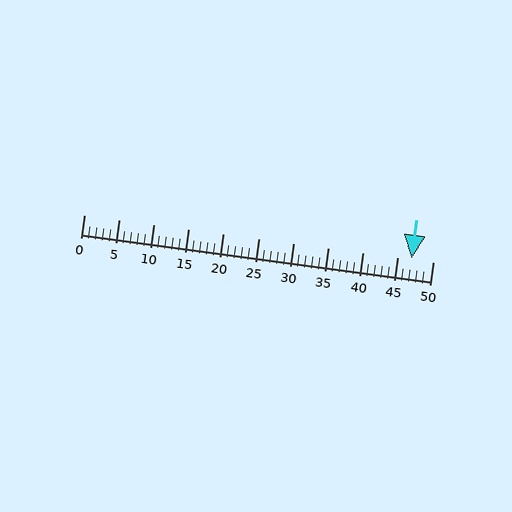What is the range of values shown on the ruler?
The ruler shows values from 0 to 50.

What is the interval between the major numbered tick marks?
The major tick marks are spaced 5 units apart.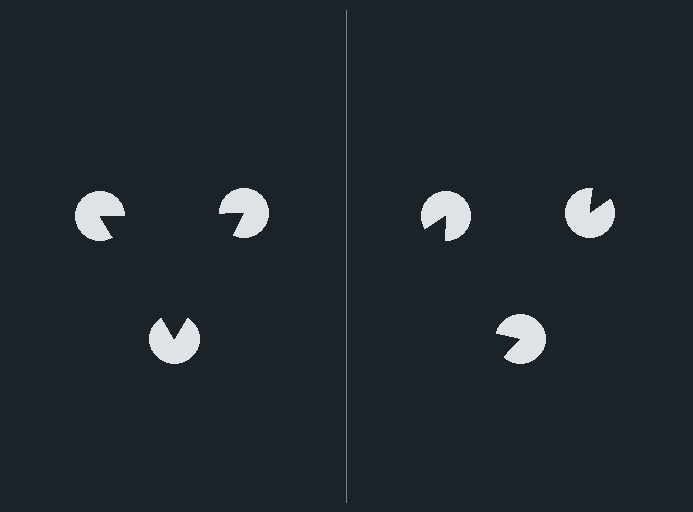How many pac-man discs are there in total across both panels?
6 — 3 on each side.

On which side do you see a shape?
An illusory triangle appears on the left side. On the right side the wedge cuts are rotated, so no coherent shape forms.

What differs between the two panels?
The pac-man discs are positioned identically on both sides; only the wedge orientations differ. On the left they align to a triangle; on the right they are misaligned.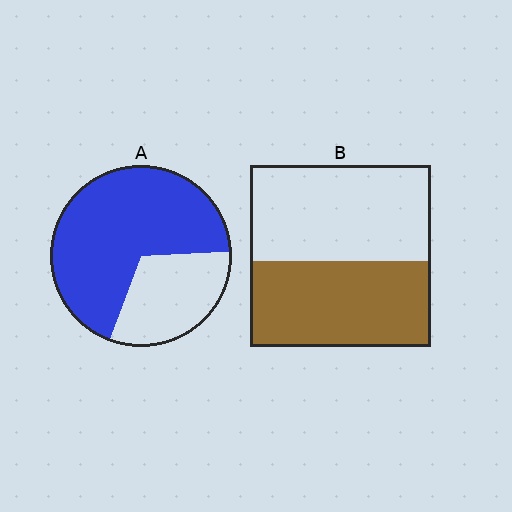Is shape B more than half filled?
Roughly half.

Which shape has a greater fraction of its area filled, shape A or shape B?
Shape A.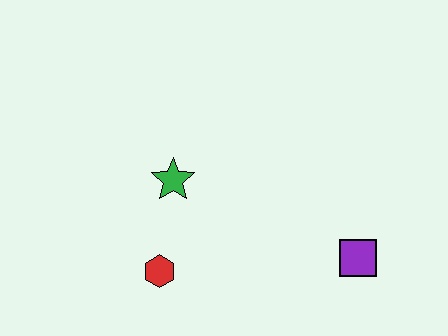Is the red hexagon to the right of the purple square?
No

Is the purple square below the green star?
Yes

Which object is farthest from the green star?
The purple square is farthest from the green star.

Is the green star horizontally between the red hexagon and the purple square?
Yes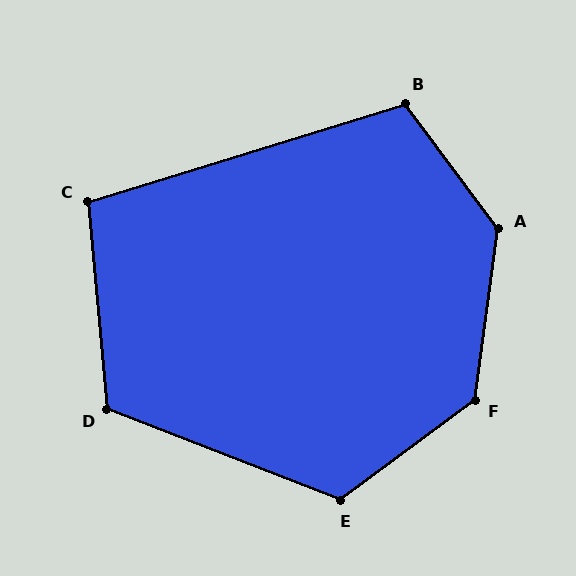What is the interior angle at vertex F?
Approximately 134 degrees (obtuse).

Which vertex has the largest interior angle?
A, at approximately 136 degrees.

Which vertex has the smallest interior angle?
C, at approximately 102 degrees.